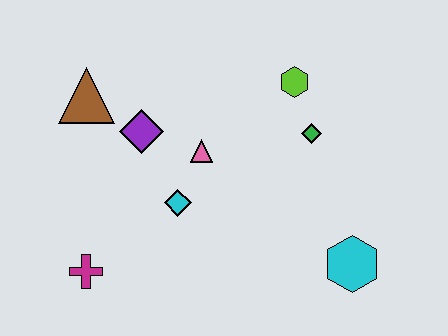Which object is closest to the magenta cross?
The cyan diamond is closest to the magenta cross.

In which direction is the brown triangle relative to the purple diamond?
The brown triangle is to the left of the purple diamond.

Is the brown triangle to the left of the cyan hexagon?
Yes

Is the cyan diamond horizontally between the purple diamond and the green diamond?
Yes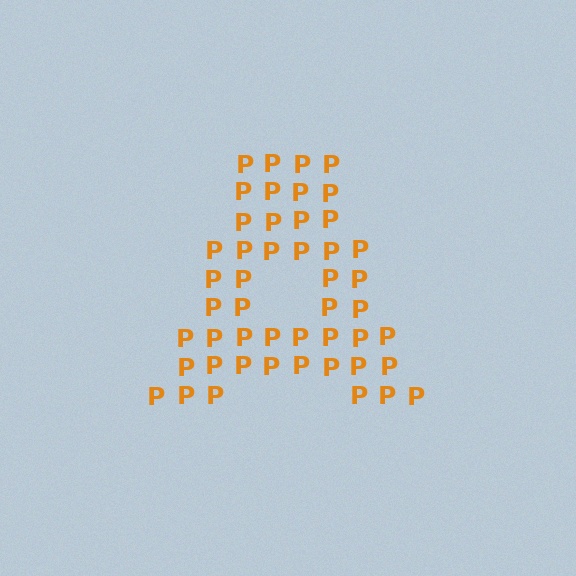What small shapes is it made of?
It is made of small letter P's.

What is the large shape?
The large shape is the letter A.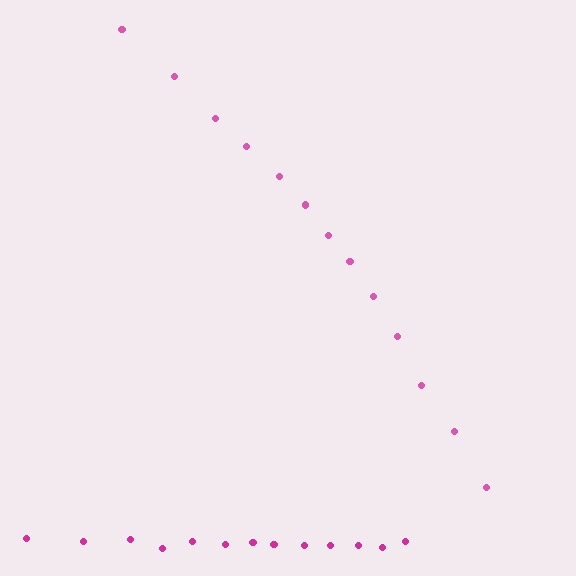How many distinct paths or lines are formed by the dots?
There are 2 distinct paths.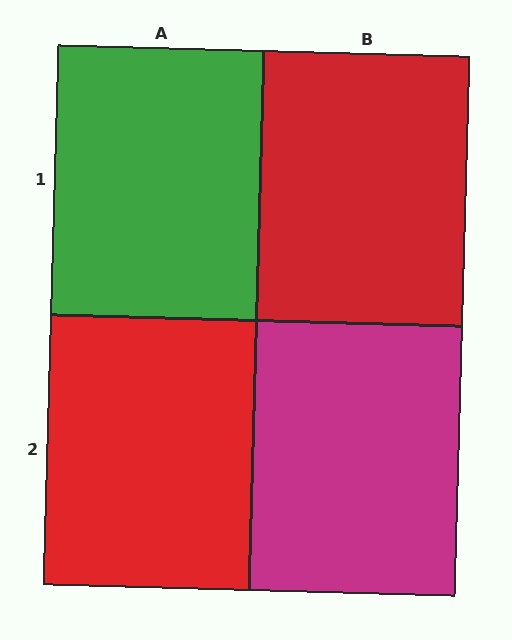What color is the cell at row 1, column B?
Red.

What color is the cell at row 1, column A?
Green.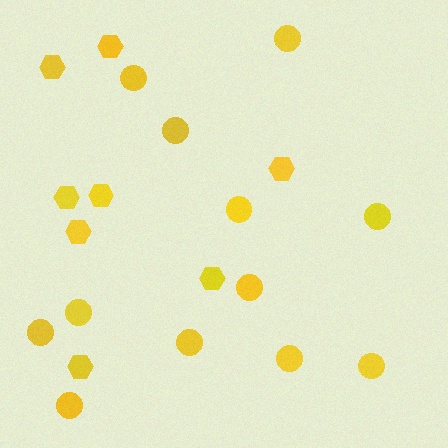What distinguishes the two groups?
There are 2 groups: one group of hexagons (8) and one group of circles (12).